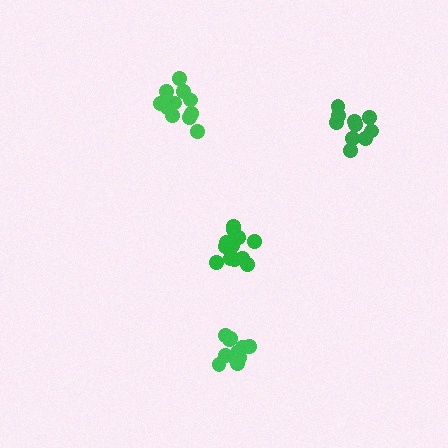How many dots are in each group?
Group 1: 12 dots, Group 2: 12 dots, Group 3: 10 dots, Group 4: 11 dots (45 total).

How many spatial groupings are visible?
There are 4 spatial groupings.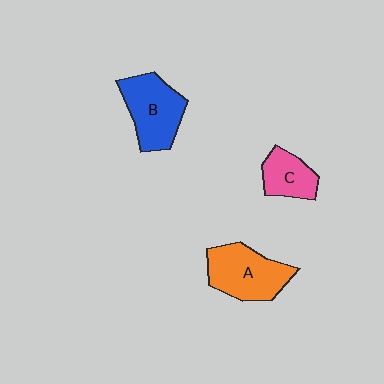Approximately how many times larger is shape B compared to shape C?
Approximately 1.6 times.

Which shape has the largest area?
Shape A (orange).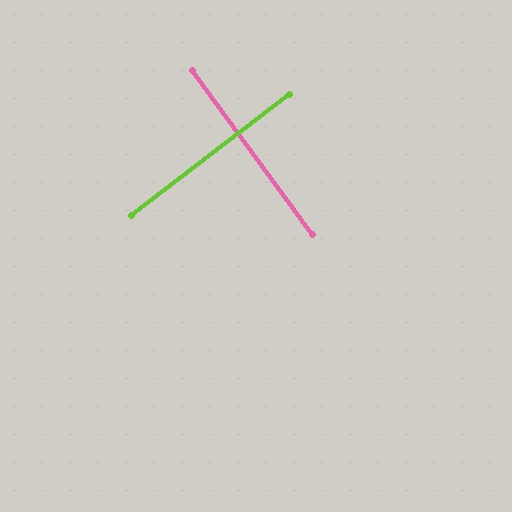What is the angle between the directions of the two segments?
Approximately 89 degrees.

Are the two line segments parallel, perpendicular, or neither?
Perpendicular — they meet at approximately 89°.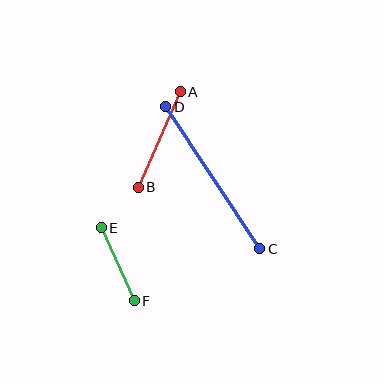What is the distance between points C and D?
The distance is approximately 170 pixels.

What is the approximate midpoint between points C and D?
The midpoint is at approximately (213, 178) pixels.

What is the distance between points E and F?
The distance is approximately 80 pixels.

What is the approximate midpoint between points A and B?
The midpoint is at approximately (159, 140) pixels.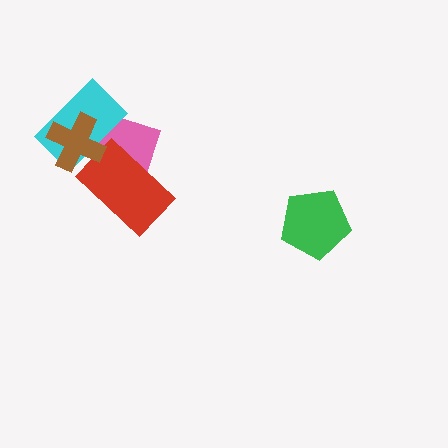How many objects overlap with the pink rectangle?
3 objects overlap with the pink rectangle.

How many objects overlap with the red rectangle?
1 object overlaps with the red rectangle.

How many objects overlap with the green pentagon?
0 objects overlap with the green pentagon.